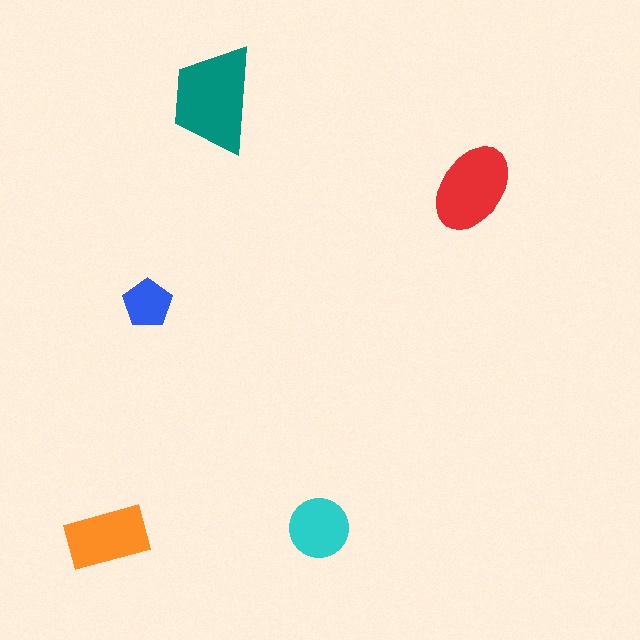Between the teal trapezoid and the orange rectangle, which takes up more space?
The teal trapezoid.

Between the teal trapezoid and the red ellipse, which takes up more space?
The teal trapezoid.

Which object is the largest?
The teal trapezoid.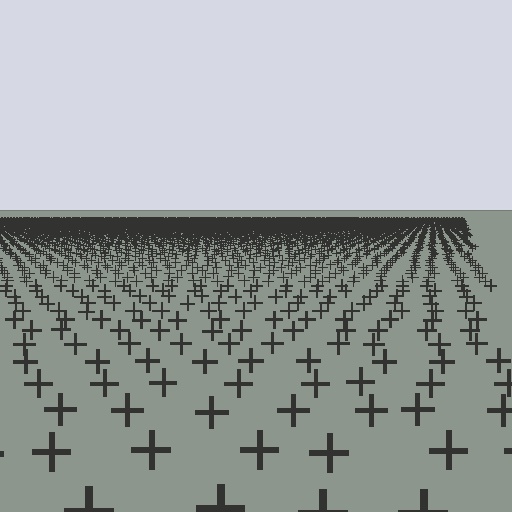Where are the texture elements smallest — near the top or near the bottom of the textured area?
Near the top.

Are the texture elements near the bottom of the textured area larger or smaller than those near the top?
Larger. Near the bottom, elements are closer to the viewer and appear at a bigger on-screen size.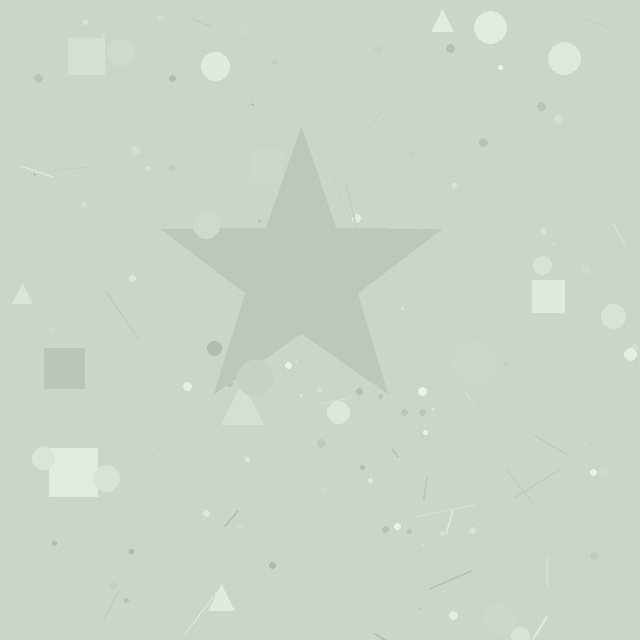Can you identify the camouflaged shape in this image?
The camouflaged shape is a star.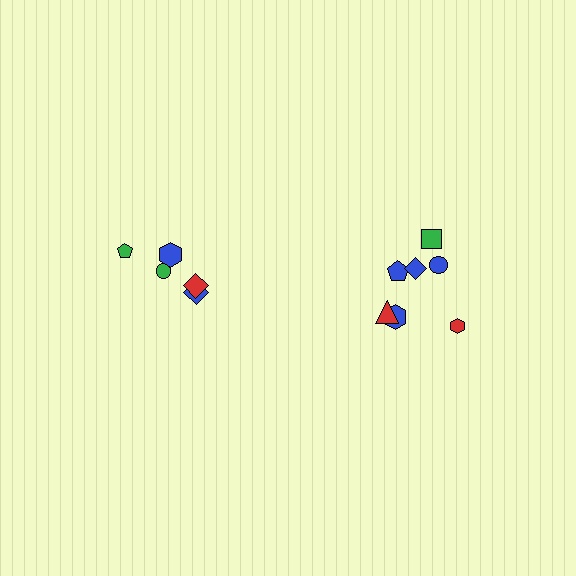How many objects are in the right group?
There are 7 objects.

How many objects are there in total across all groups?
There are 12 objects.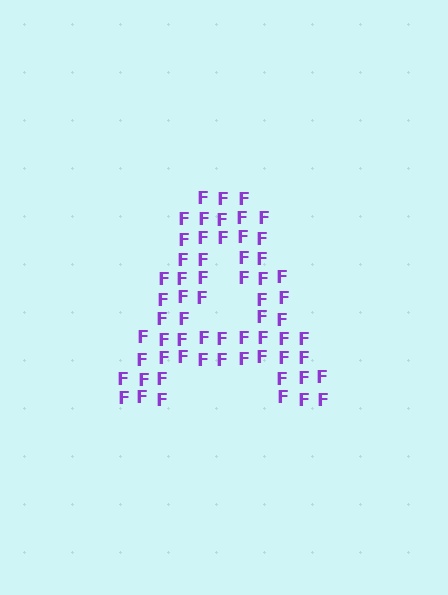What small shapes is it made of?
It is made of small letter F's.